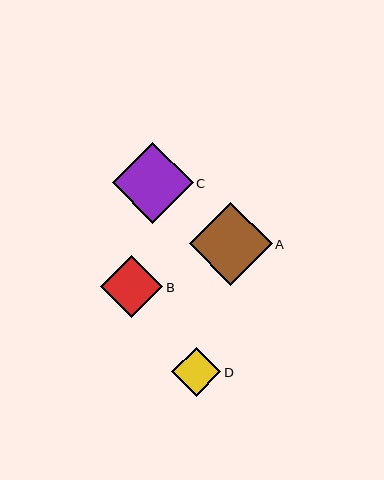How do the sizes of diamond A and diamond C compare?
Diamond A and diamond C are approximately the same size.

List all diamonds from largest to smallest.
From largest to smallest: A, C, B, D.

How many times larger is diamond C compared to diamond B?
Diamond C is approximately 1.3 times the size of diamond B.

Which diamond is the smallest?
Diamond D is the smallest with a size of approximately 49 pixels.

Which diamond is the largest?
Diamond A is the largest with a size of approximately 83 pixels.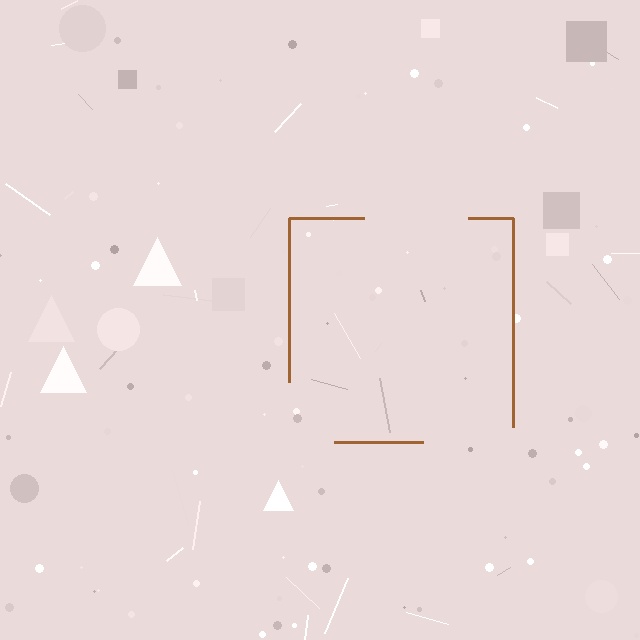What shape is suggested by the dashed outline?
The dashed outline suggests a square.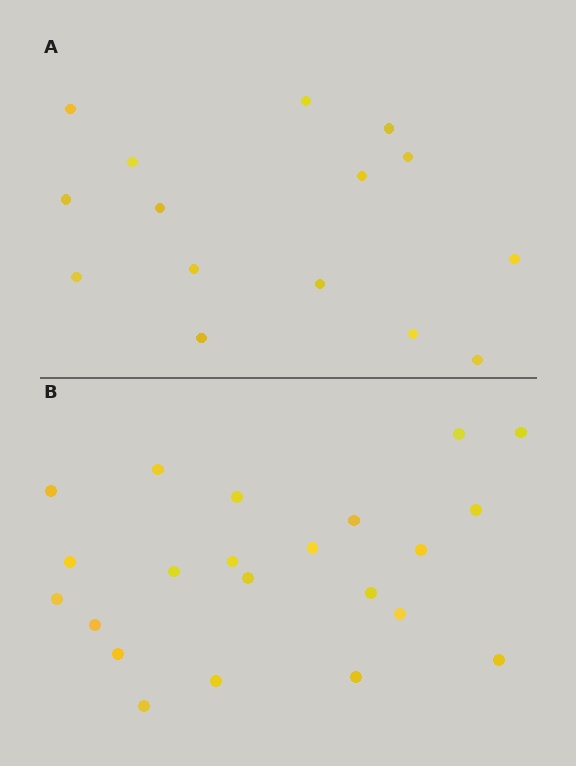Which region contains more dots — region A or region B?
Region B (the bottom region) has more dots.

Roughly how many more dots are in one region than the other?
Region B has roughly 8 or so more dots than region A.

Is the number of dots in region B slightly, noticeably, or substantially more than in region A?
Region B has substantially more. The ratio is roughly 1.5 to 1.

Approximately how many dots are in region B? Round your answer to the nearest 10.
About 20 dots. (The exact count is 22, which rounds to 20.)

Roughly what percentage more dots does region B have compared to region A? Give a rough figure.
About 45% more.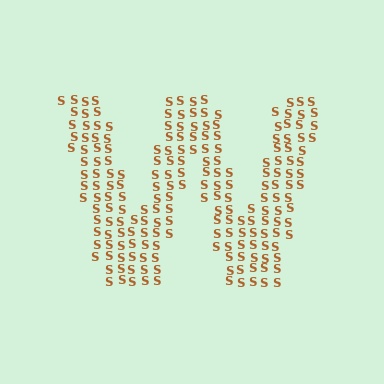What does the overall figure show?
The overall figure shows the letter W.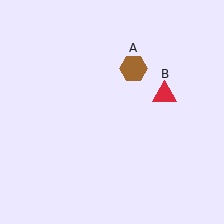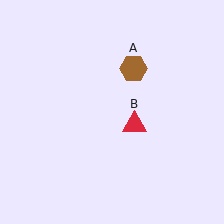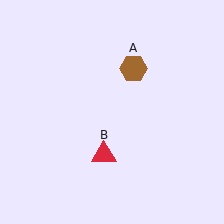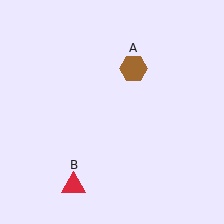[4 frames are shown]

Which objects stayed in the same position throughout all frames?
Brown hexagon (object A) remained stationary.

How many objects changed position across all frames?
1 object changed position: red triangle (object B).